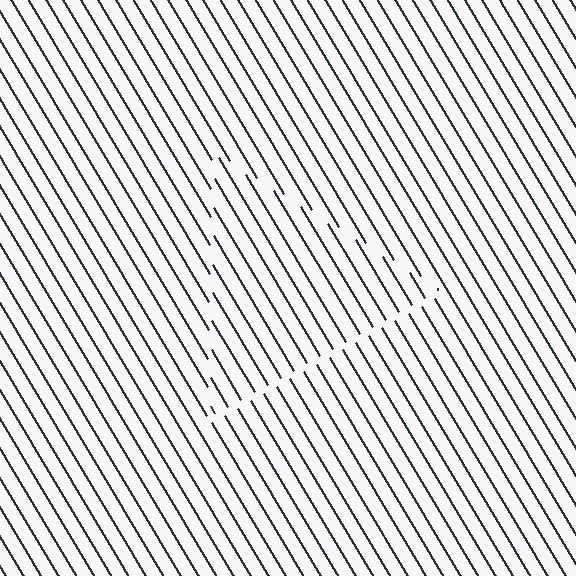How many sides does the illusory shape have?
3 sides — the line-ends trace a triangle.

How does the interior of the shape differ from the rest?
The interior of the shape contains the same grating, shifted by half a period — the contour is defined by the phase discontinuity where line-ends from the inner and outer gratings abut.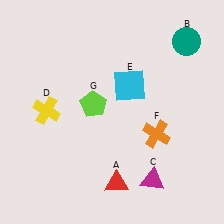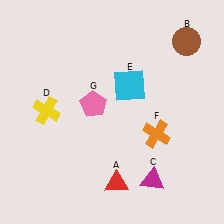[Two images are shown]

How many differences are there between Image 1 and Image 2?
There are 2 differences between the two images.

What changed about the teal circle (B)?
In Image 1, B is teal. In Image 2, it changed to brown.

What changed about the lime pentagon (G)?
In Image 1, G is lime. In Image 2, it changed to pink.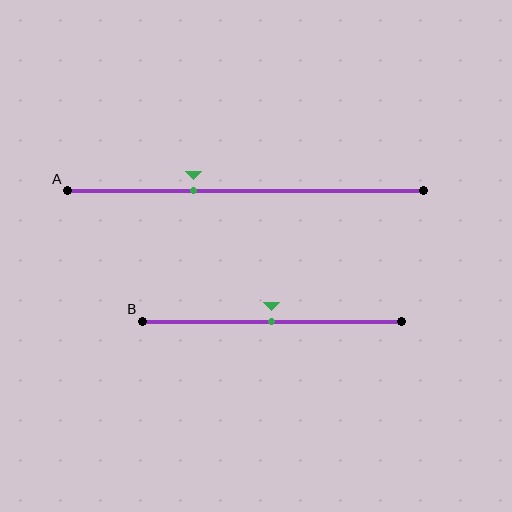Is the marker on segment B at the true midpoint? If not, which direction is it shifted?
Yes, the marker on segment B is at the true midpoint.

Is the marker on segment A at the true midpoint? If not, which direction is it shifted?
No, the marker on segment A is shifted to the left by about 15% of the segment length.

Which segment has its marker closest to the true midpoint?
Segment B has its marker closest to the true midpoint.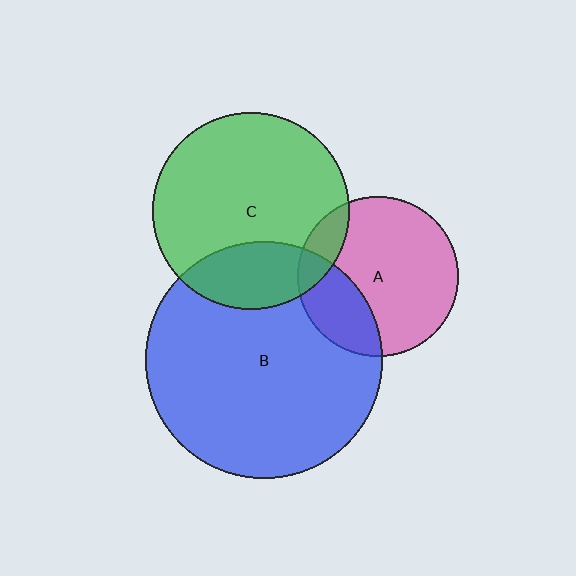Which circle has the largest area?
Circle B (blue).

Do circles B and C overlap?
Yes.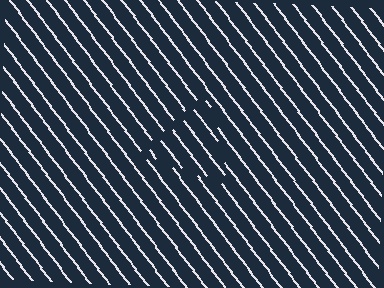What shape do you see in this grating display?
An illusory triangle. The interior of the shape contains the same grating, shifted by half a period — the contour is defined by the phase discontinuity where line-ends from the inner and outer gratings abut.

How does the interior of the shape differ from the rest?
The interior of the shape contains the same grating, shifted by half a period — the contour is defined by the phase discontinuity where line-ends from the inner and outer gratings abut.